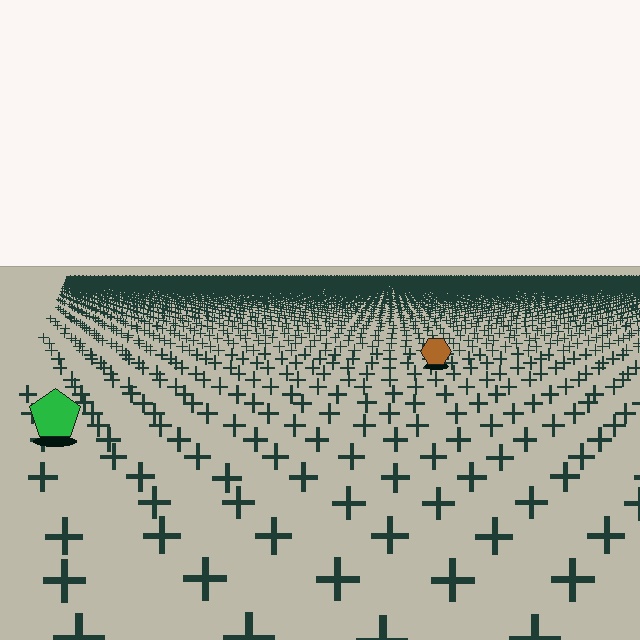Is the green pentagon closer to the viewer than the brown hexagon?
Yes. The green pentagon is closer — you can tell from the texture gradient: the ground texture is coarser near it.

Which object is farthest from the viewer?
The brown hexagon is farthest from the viewer. It appears smaller and the ground texture around it is denser.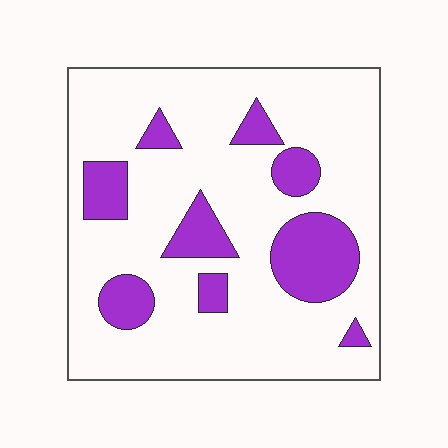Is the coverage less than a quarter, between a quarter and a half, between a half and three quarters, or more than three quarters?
Less than a quarter.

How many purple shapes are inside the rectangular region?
9.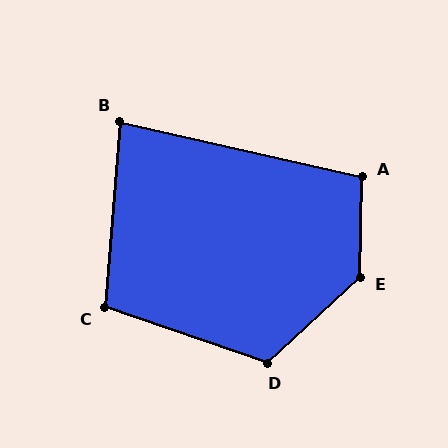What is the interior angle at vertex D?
Approximately 118 degrees (obtuse).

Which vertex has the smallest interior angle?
B, at approximately 82 degrees.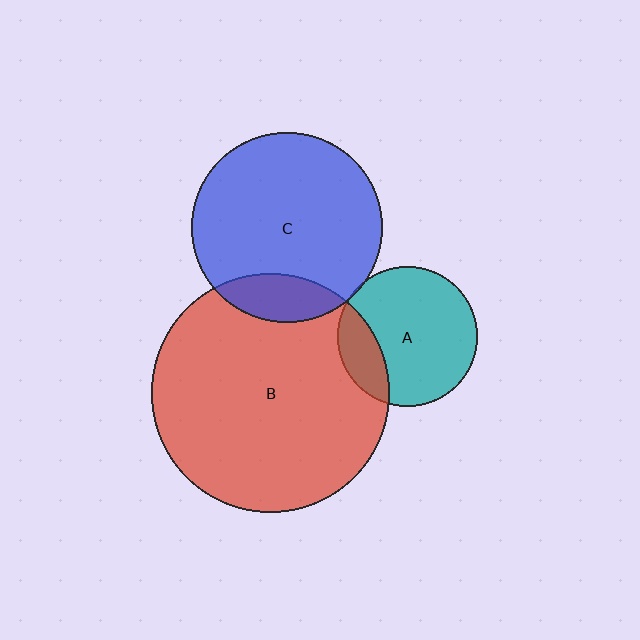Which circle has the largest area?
Circle B (red).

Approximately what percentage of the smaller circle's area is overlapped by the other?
Approximately 5%.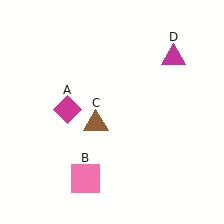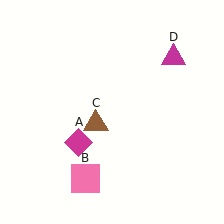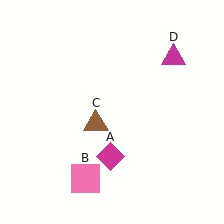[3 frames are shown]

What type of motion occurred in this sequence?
The magenta diamond (object A) rotated counterclockwise around the center of the scene.